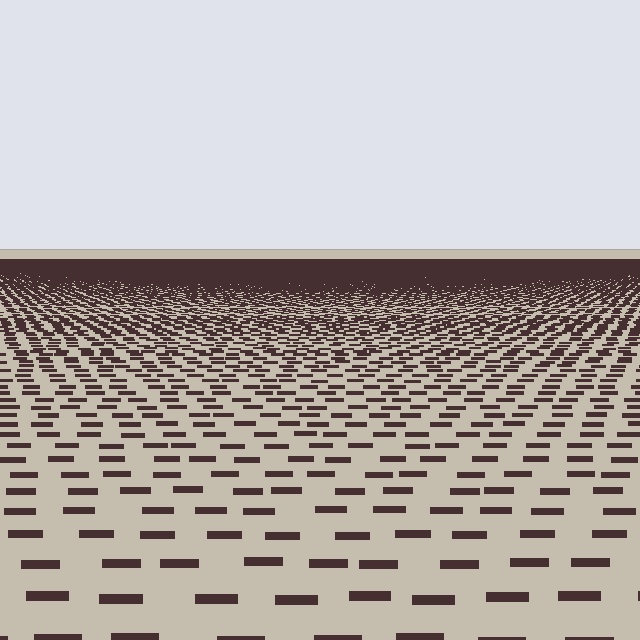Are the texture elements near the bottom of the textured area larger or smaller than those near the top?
Larger. Near the bottom, elements are closer to the viewer and appear at a bigger on-screen size.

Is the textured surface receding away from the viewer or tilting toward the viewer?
The surface is receding away from the viewer. Texture elements get smaller and denser toward the top.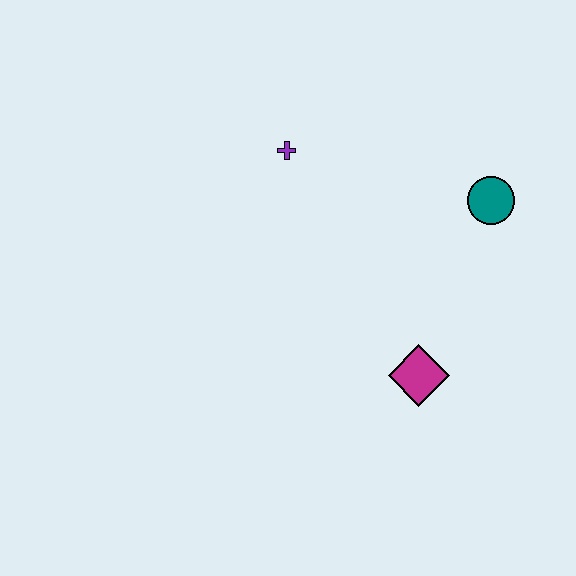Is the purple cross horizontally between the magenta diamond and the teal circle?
No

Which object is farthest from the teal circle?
The purple cross is farthest from the teal circle.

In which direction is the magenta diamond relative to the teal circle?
The magenta diamond is below the teal circle.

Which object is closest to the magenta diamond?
The teal circle is closest to the magenta diamond.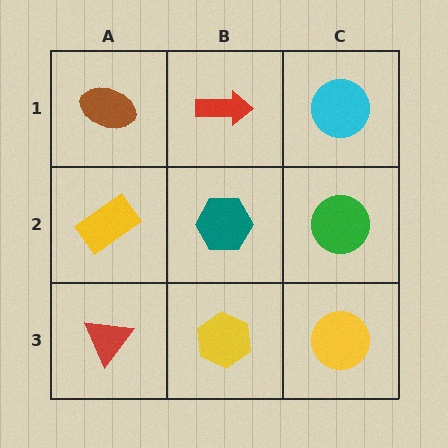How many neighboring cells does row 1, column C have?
2.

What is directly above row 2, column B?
A red arrow.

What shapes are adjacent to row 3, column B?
A teal hexagon (row 2, column B), a red triangle (row 3, column A), a yellow circle (row 3, column C).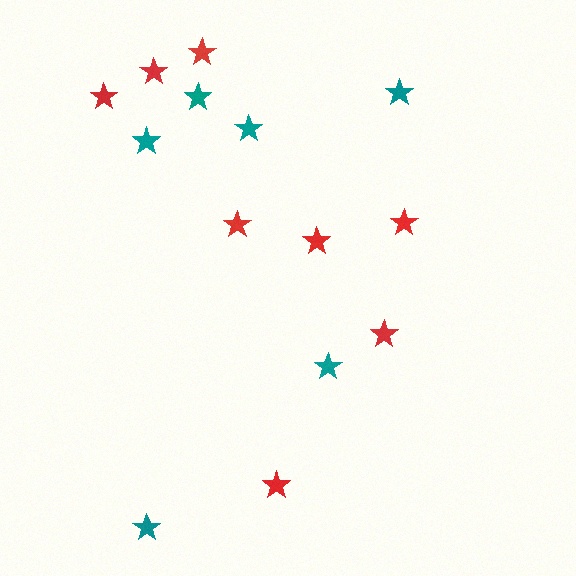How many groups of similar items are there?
There are 2 groups: one group of teal stars (6) and one group of red stars (8).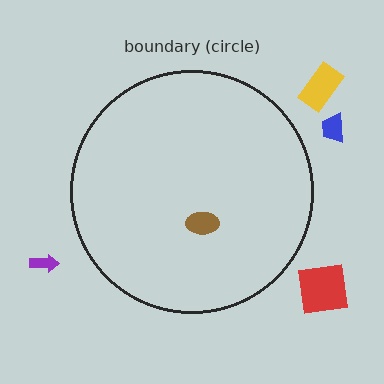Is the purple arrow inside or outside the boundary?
Outside.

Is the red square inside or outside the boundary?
Outside.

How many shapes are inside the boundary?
1 inside, 4 outside.